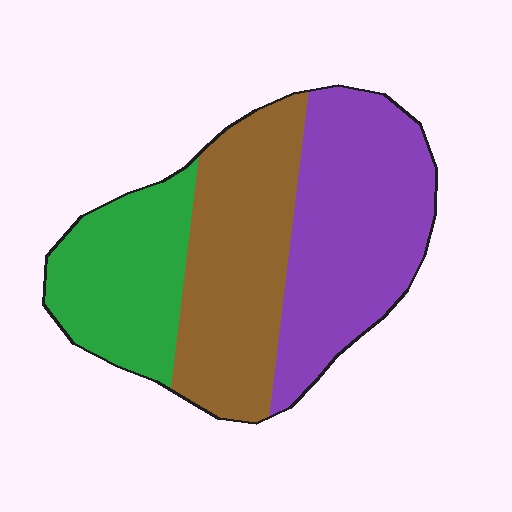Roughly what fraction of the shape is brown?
Brown covers 35% of the shape.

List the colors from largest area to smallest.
From largest to smallest: purple, brown, green.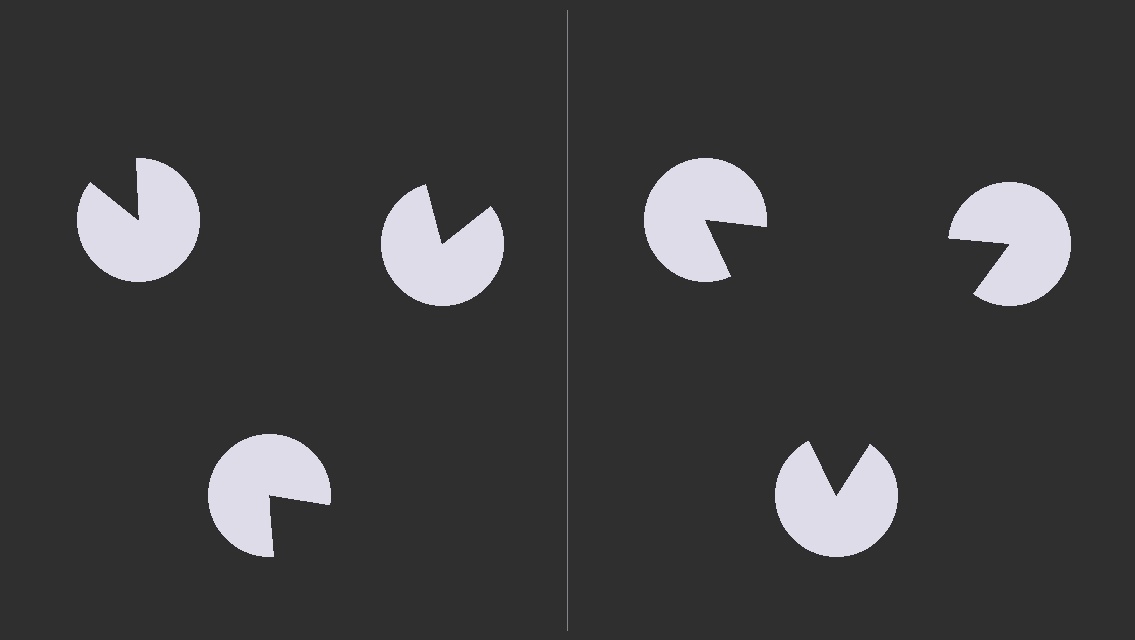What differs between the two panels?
The pac-man discs are positioned identically on both sides; only the wedge orientations differ. On the right they align to a triangle; on the left they are misaligned.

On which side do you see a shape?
An illusory triangle appears on the right side. On the left side the wedge cuts are rotated, so no coherent shape forms.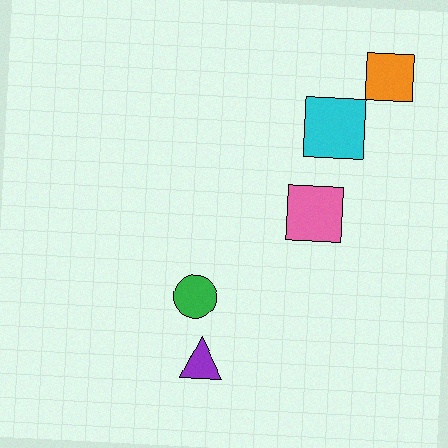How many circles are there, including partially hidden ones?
There is 1 circle.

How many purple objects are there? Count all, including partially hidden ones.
There is 1 purple object.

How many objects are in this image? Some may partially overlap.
There are 5 objects.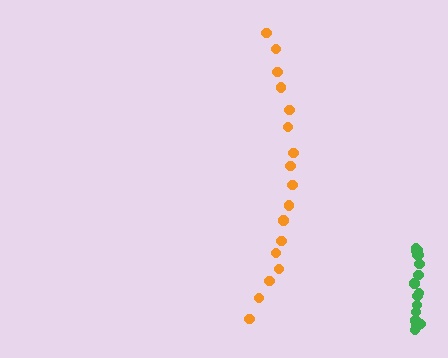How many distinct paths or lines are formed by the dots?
There are 2 distinct paths.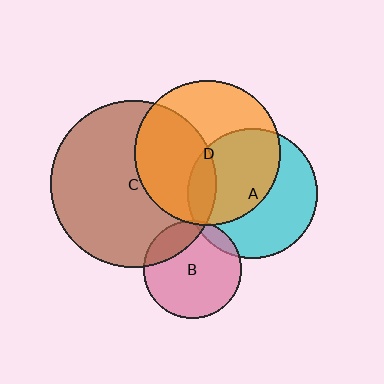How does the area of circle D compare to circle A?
Approximately 1.3 times.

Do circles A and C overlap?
Yes.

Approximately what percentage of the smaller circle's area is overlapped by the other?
Approximately 10%.